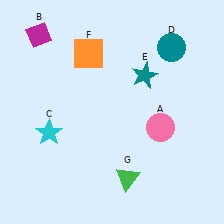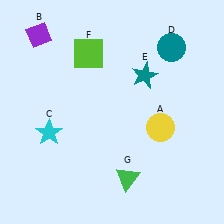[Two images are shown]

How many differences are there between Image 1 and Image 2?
There are 3 differences between the two images.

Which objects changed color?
A changed from pink to yellow. B changed from magenta to purple. F changed from orange to lime.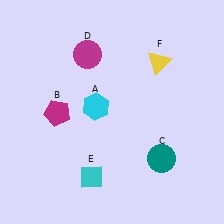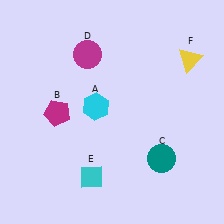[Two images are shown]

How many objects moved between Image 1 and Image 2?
1 object moved between the two images.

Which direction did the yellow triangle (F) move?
The yellow triangle (F) moved right.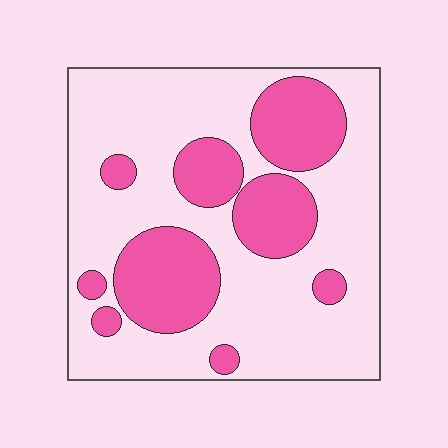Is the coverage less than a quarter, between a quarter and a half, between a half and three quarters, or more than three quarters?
Between a quarter and a half.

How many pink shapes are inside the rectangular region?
9.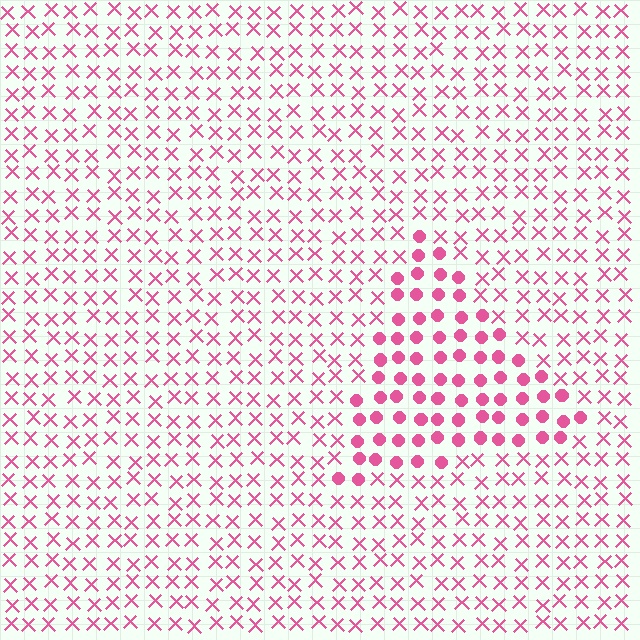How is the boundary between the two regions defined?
The boundary is defined by a change in element shape: circles inside vs. X marks outside. All elements share the same color and spacing.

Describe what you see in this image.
The image is filled with small pink elements arranged in a uniform grid. A triangle-shaped region contains circles, while the surrounding area contains X marks. The boundary is defined purely by the change in element shape.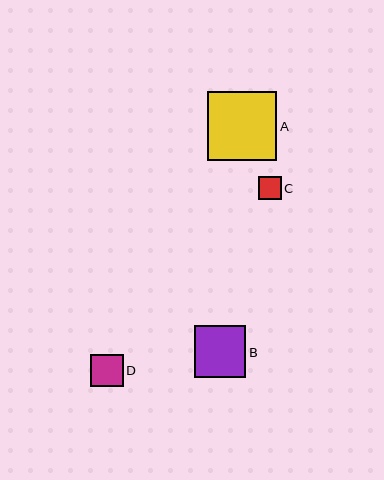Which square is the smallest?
Square C is the smallest with a size of approximately 23 pixels.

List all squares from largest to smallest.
From largest to smallest: A, B, D, C.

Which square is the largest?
Square A is the largest with a size of approximately 69 pixels.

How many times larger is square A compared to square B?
Square A is approximately 1.4 times the size of square B.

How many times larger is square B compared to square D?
Square B is approximately 1.6 times the size of square D.